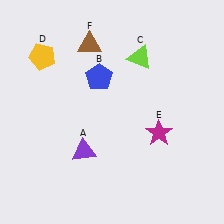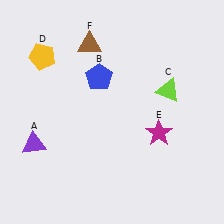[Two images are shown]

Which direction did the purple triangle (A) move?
The purple triangle (A) moved left.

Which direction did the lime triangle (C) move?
The lime triangle (C) moved down.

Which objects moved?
The objects that moved are: the purple triangle (A), the lime triangle (C).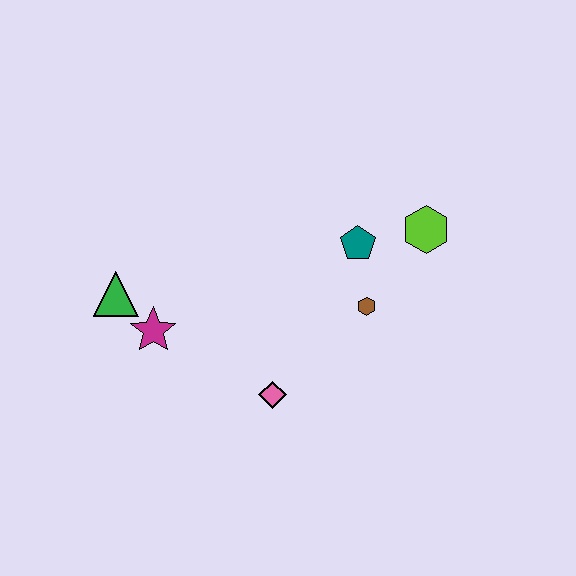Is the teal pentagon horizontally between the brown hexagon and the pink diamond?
Yes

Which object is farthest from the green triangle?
The lime hexagon is farthest from the green triangle.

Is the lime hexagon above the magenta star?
Yes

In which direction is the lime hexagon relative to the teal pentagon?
The lime hexagon is to the right of the teal pentagon.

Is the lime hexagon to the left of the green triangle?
No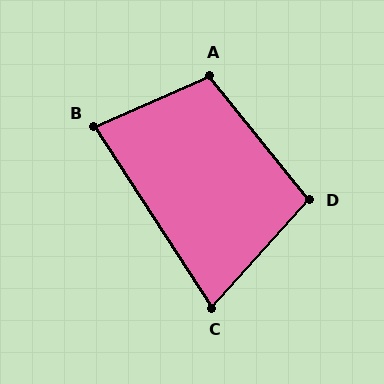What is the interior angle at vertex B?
Approximately 81 degrees (acute).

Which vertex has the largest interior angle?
A, at approximately 105 degrees.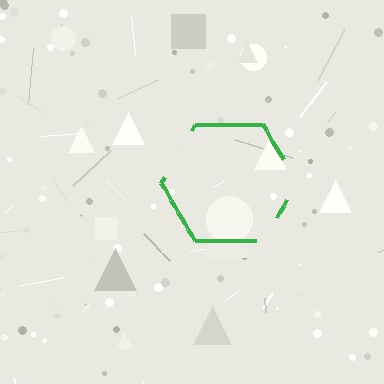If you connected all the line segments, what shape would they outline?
They would outline a hexagon.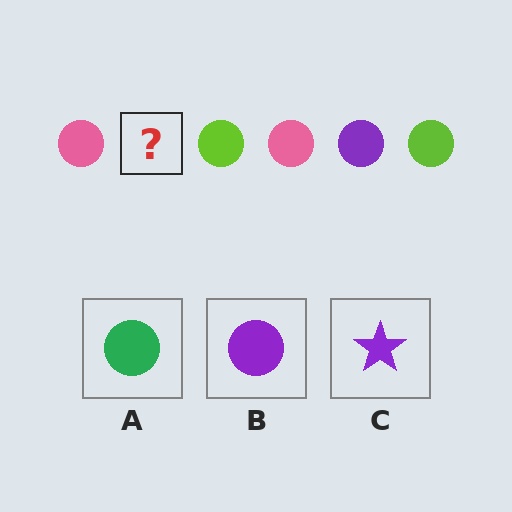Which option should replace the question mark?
Option B.